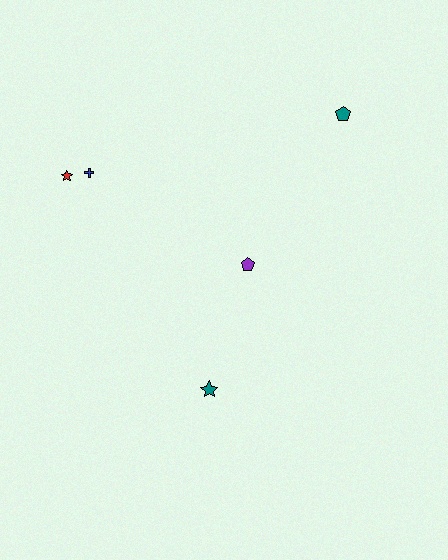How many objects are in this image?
There are 5 objects.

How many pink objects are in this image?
There are no pink objects.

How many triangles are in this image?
There are no triangles.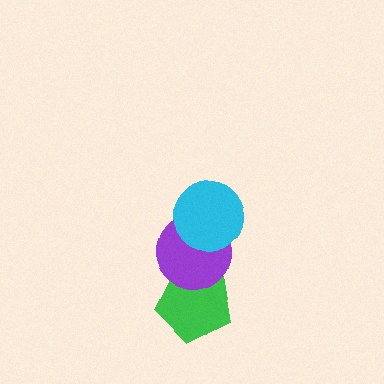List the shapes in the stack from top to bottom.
From top to bottom: the cyan circle, the purple circle, the green pentagon.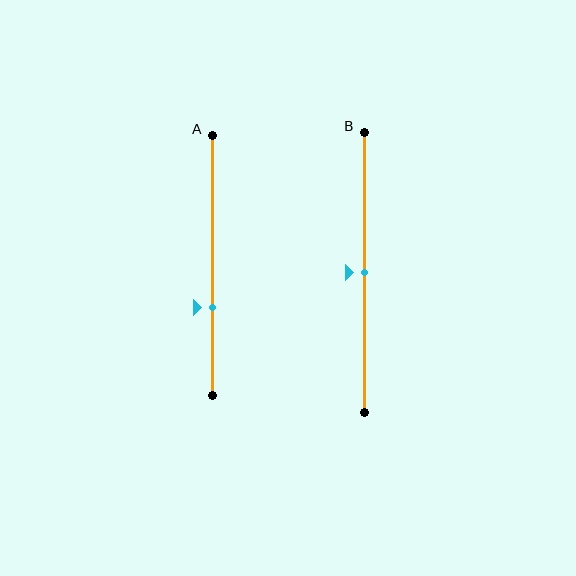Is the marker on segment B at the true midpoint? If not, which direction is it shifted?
Yes, the marker on segment B is at the true midpoint.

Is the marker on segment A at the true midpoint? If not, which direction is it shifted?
No, the marker on segment A is shifted downward by about 16% of the segment length.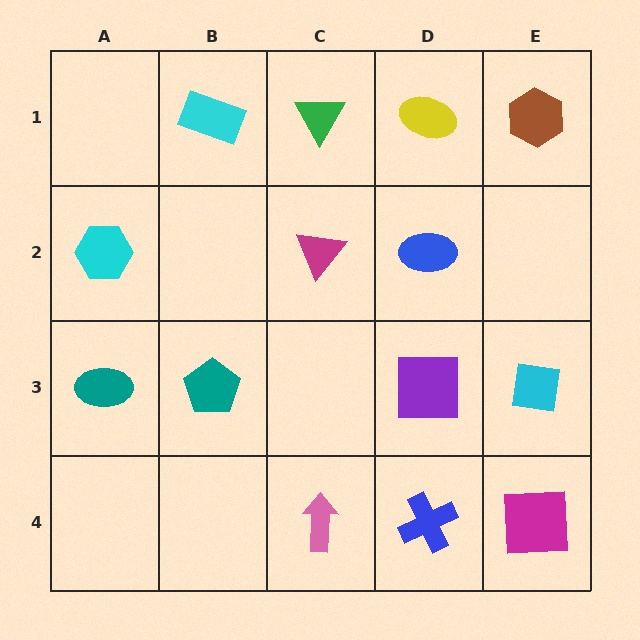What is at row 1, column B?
A cyan rectangle.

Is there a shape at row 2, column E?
No, that cell is empty.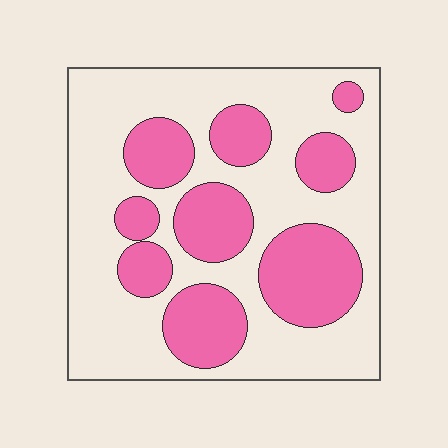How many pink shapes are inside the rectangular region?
9.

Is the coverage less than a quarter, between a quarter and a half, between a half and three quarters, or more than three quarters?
Between a quarter and a half.